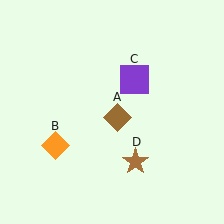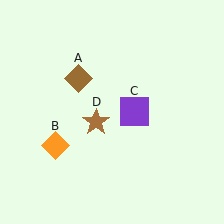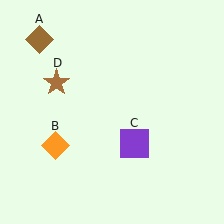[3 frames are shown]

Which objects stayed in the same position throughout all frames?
Orange diamond (object B) remained stationary.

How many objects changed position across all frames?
3 objects changed position: brown diamond (object A), purple square (object C), brown star (object D).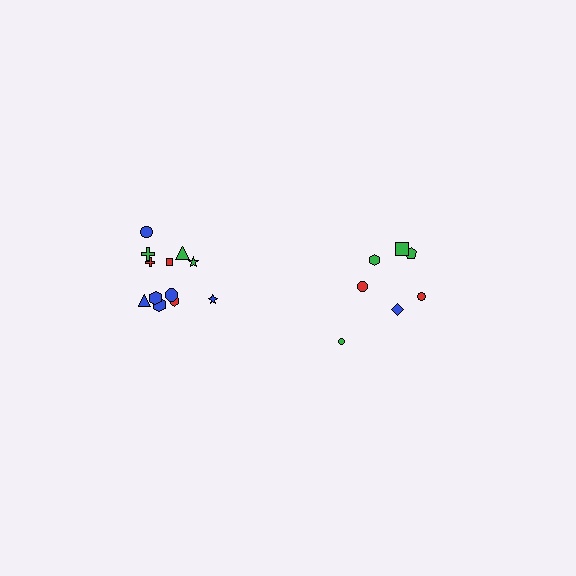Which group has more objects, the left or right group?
The left group.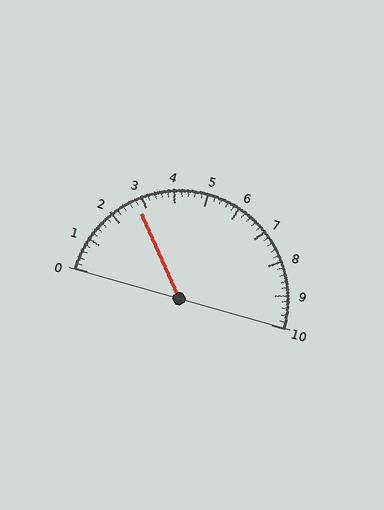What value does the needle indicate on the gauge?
The needle indicates approximately 2.8.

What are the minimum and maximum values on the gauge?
The gauge ranges from 0 to 10.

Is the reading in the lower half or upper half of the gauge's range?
The reading is in the lower half of the range (0 to 10).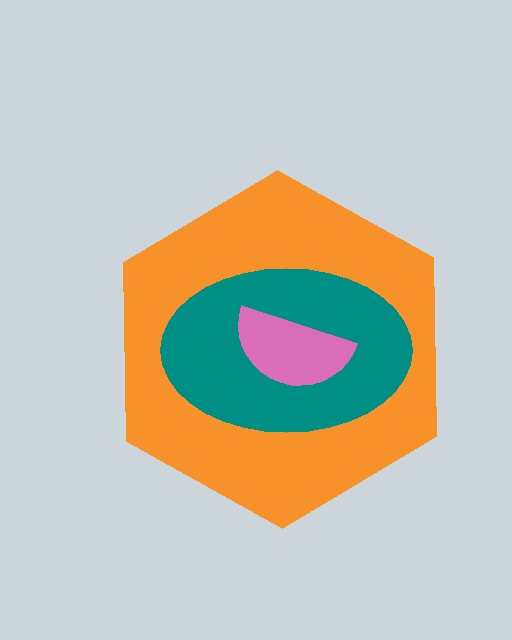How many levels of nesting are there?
3.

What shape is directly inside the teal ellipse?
The pink semicircle.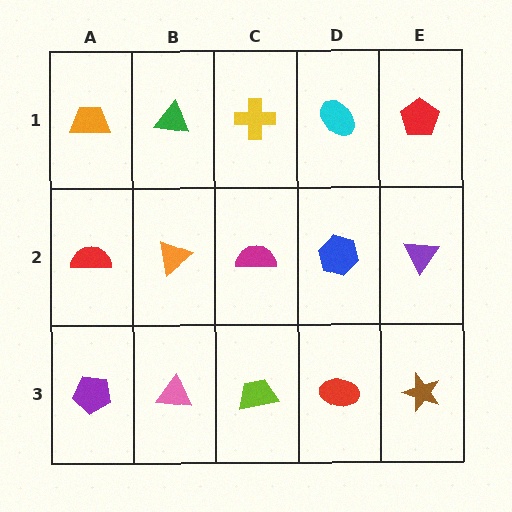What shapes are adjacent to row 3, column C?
A magenta semicircle (row 2, column C), a pink triangle (row 3, column B), a red ellipse (row 3, column D).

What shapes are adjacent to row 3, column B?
An orange triangle (row 2, column B), a purple pentagon (row 3, column A), a lime trapezoid (row 3, column C).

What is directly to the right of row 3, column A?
A pink triangle.